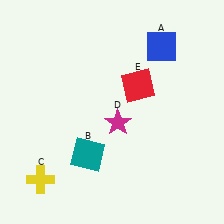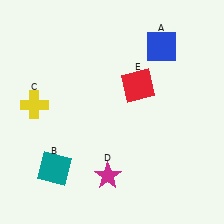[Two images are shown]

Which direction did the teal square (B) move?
The teal square (B) moved left.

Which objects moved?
The objects that moved are: the teal square (B), the yellow cross (C), the magenta star (D).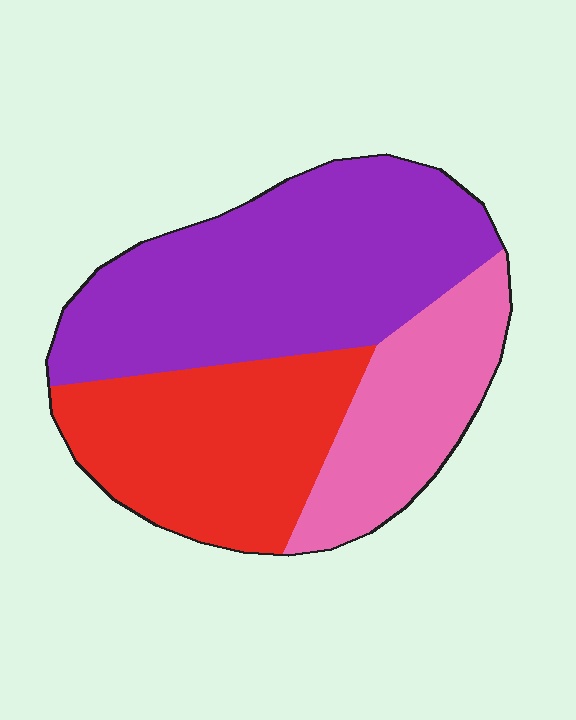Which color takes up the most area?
Purple, at roughly 45%.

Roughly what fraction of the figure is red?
Red takes up about one third (1/3) of the figure.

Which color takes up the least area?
Pink, at roughly 20%.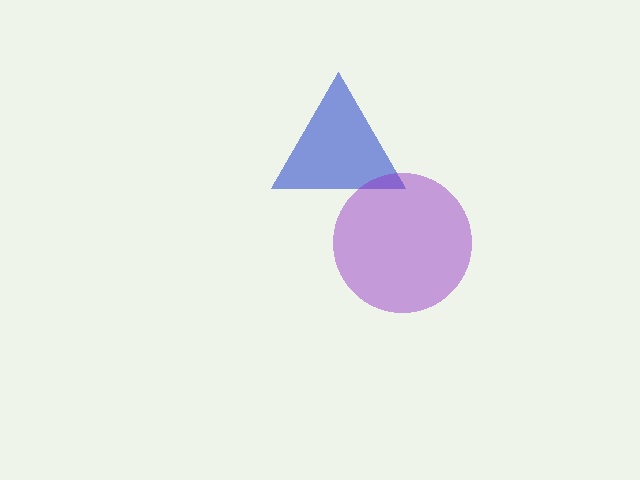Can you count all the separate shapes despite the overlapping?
Yes, there are 2 separate shapes.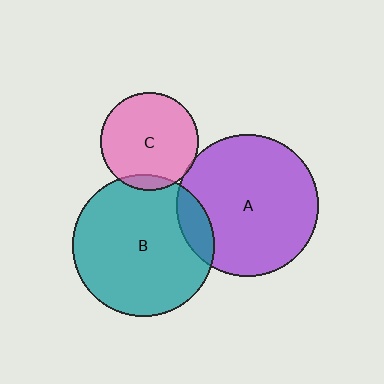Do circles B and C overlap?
Yes.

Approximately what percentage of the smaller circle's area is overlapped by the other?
Approximately 10%.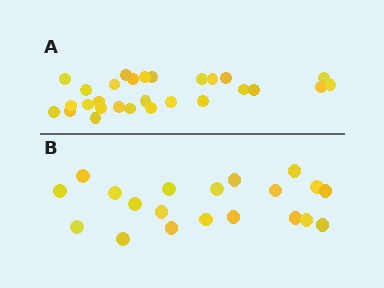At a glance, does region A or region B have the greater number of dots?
Region A (the top region) has more dots.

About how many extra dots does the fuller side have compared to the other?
Region A has roughly 8 or so more dots than region B.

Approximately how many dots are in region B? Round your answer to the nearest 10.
About 20 dots.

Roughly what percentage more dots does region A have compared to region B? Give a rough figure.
About 40% more.